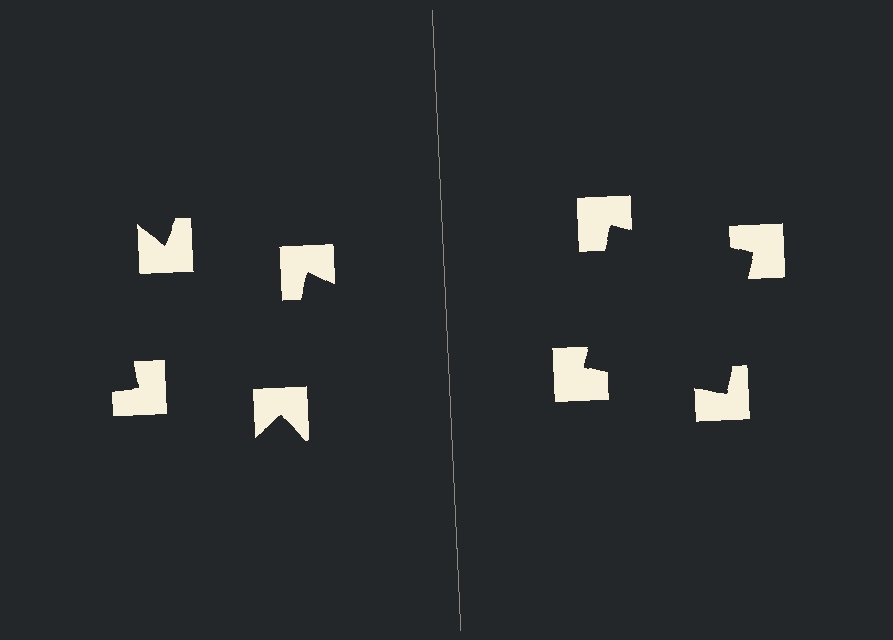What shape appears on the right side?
An illusory square.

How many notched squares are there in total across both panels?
8 — 4 on each side.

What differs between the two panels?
The notched squares are positioned identically on both sides; only the wedge orientations differ. On the right they align to a square; on the left they are misaligned.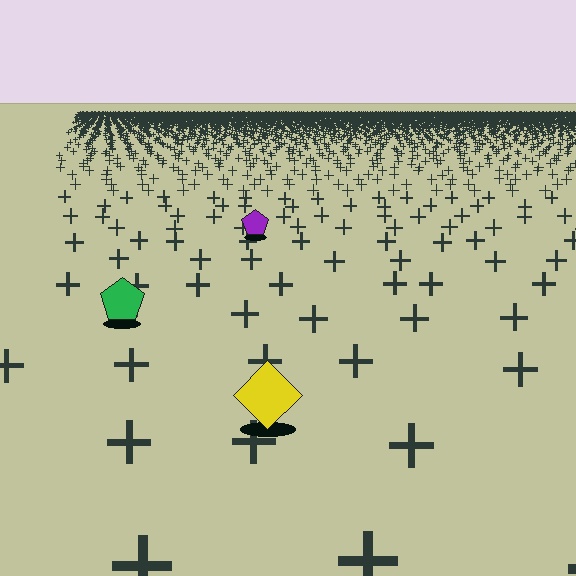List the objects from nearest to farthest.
From nearest to farthest: the yellow diamond, the green pentagon, the purple pentagon.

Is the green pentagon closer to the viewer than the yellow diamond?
No. The yellow diamond is closer — you can tell from the texture gradient: the ground texture is coarser near it.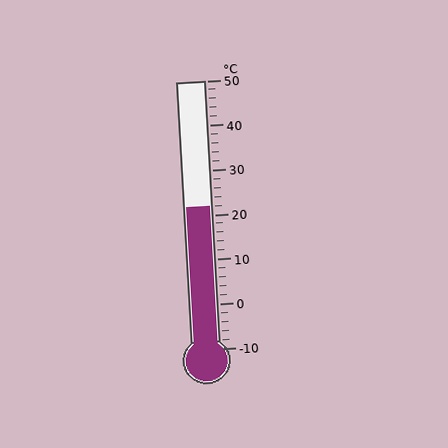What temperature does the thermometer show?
The thermometer shows approximately 22°C.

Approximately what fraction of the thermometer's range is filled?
The thermometer is filled to approximately 55% of its range.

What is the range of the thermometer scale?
The thermometer scale ranges from -10°C to 50°C.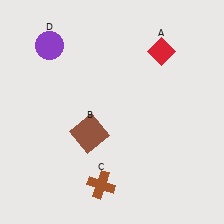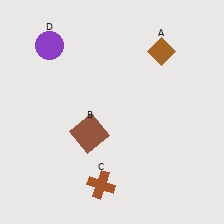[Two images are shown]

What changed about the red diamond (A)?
In Image 1, A is red. In Image 2, it changed to brown.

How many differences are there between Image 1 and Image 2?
There is 1 difference between the two images.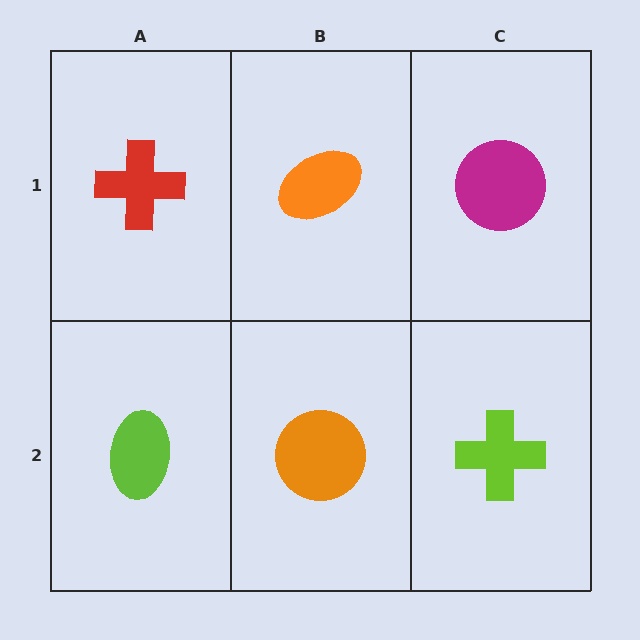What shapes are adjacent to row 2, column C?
A magenta circle (row 1, column C), an orange circle (row 2, column B).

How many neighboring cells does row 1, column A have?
2.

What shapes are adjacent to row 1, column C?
A lime cross (row 2, column C), an orange ellipse (row 1, column B).